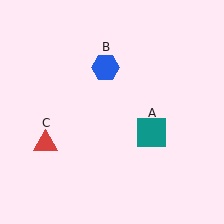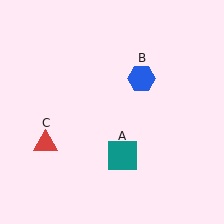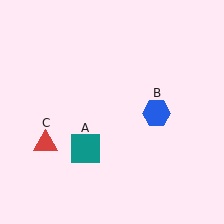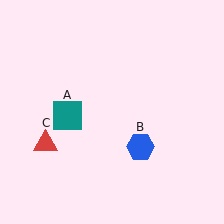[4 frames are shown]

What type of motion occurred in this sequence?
The teal square (object A), blue hexagon (object B) rotated clockwise around the center of the scene.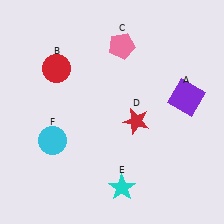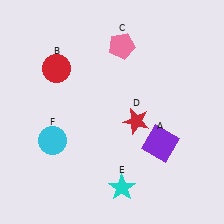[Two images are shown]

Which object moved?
The purple square (A) moved down.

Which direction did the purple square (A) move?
The purple square (A) moved down.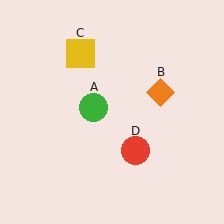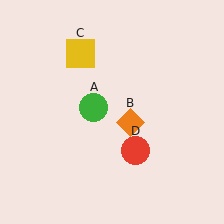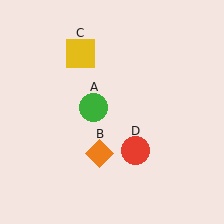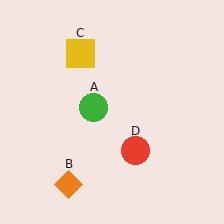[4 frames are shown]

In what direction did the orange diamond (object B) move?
The orange diamond (object B) moved down and to the left.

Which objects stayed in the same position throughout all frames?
Green circle (object A) and yellow square (object C) and red circle (object D) remained stationary.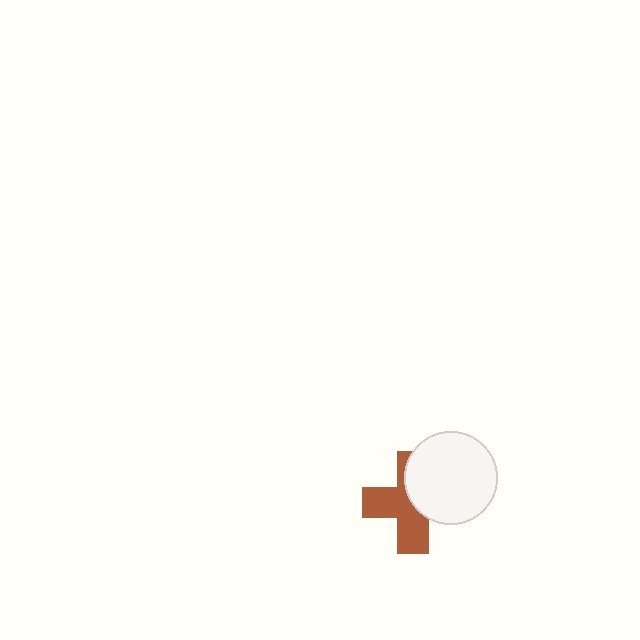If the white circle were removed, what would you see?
You would see the complete brown cross.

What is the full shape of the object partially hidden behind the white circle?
The partially hidden object is a brown cross.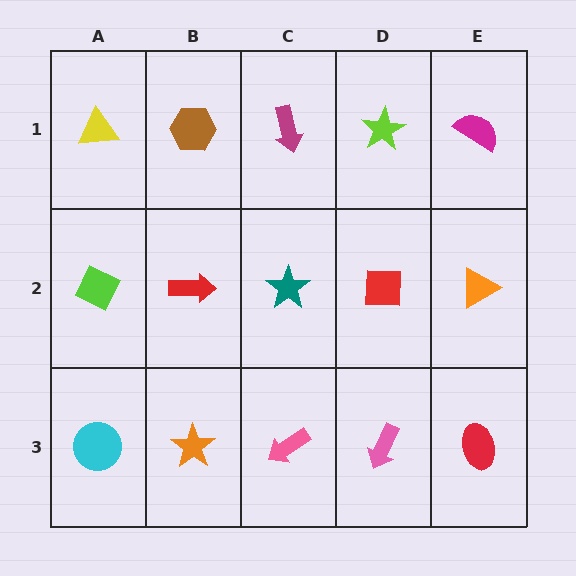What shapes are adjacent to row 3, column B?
A red arrow (row 2, column B), a cyan circle (row 3, column A), a pink arrow (row 3, column C).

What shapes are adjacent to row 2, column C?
A magenta arrow (row 1, column C), a pink arrow (row 3, column C), a red arrow (row 2, column B), a red square (row 2, column D).